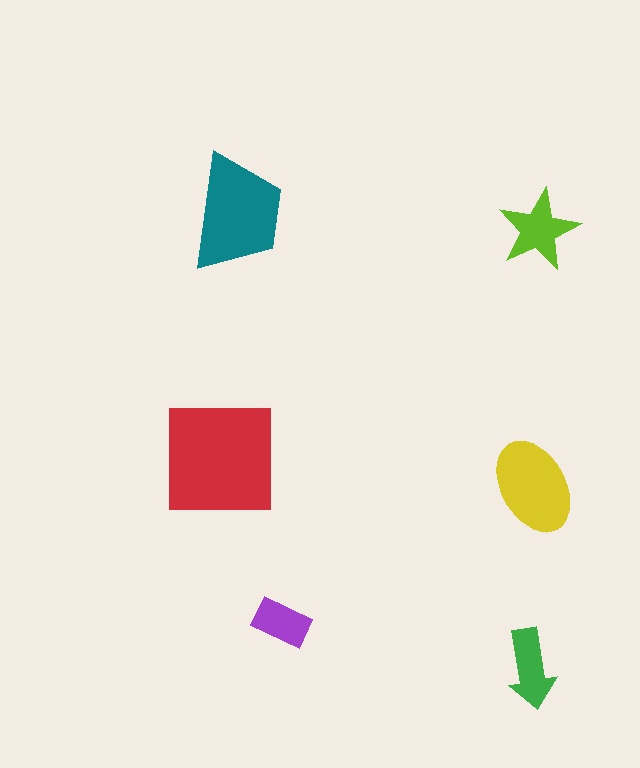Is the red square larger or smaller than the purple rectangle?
Larger.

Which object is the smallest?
The purple rectangle.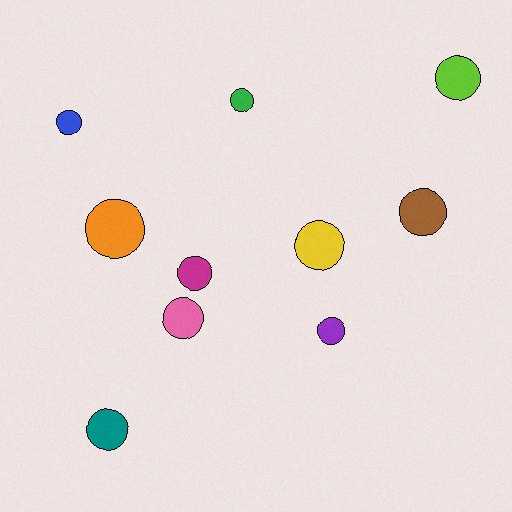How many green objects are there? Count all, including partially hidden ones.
There is 1 green object.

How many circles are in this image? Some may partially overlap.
There are 10 circles.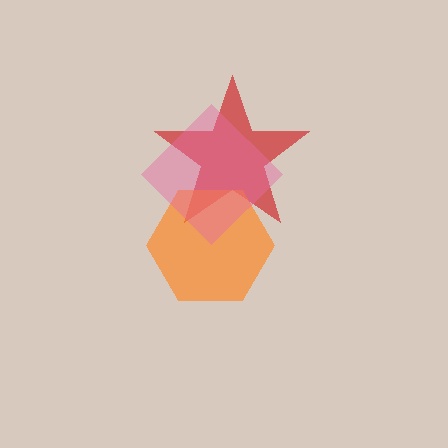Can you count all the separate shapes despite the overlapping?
Yes, there are 3 separate shapes.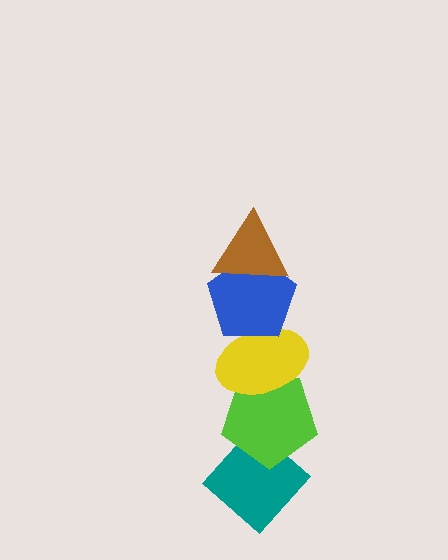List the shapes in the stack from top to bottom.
From top to bottom: the brown triangle, the blue pentagon, the yellow ellipse, the lime pentagon, the teal diamond.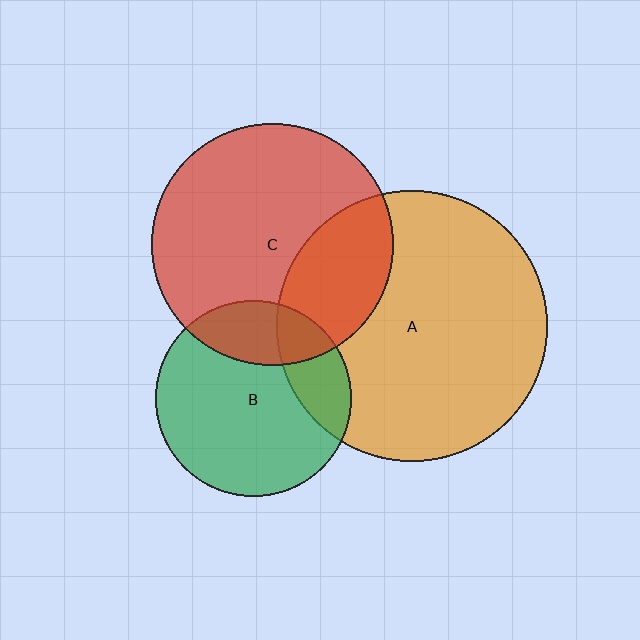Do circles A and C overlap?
Yes.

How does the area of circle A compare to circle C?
Approximately 1.3 times.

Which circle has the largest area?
Circle A (orange).